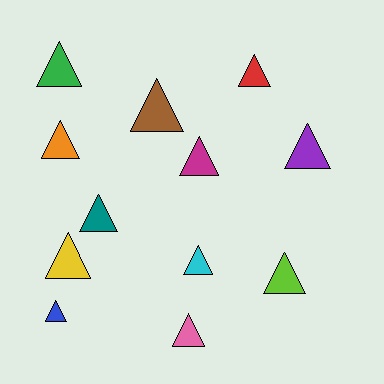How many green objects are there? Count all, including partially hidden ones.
There is 1 green object.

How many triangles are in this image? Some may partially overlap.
There are 12 triangles.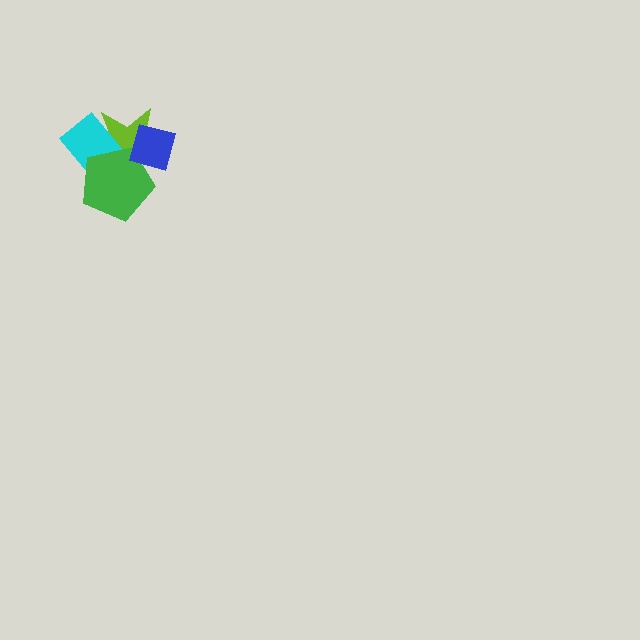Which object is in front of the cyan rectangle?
The green pentagon is in front of the cyan rectangle.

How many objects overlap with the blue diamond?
2 objects overlap with the blue diamond.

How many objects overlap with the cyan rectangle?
2 objects overlap with the cyan rectangle.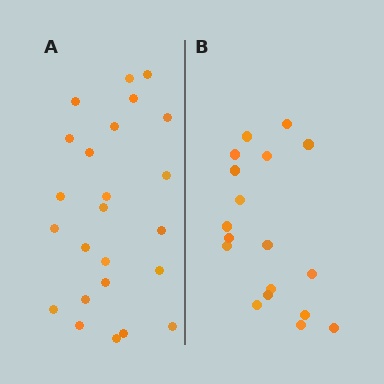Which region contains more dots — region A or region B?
Region A (the left region) has more dots.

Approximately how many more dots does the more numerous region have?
Region A has about 6 more dots than region B.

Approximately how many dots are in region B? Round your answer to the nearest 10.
About 20 dots. (The exact count is 18, which rounds to 20.)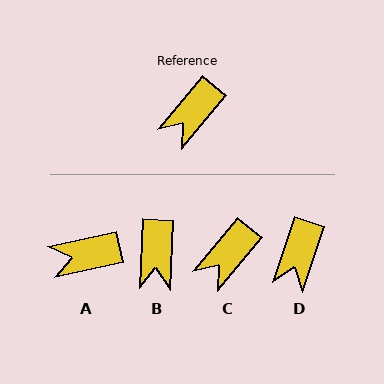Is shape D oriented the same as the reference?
No, it is off by about 22 degrees.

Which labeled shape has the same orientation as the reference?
C.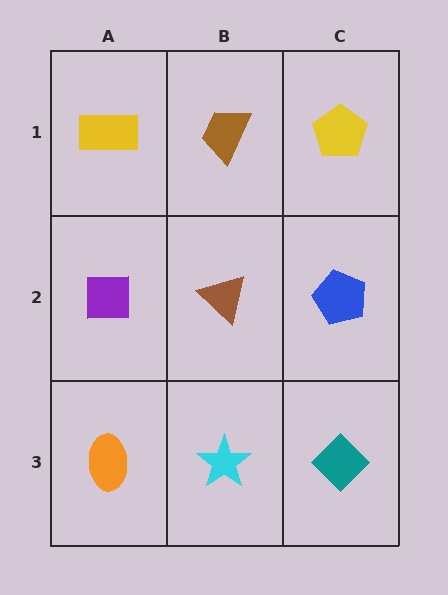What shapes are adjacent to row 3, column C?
A blue pentagon (row 2, column C), a cyan star (row 3, column B).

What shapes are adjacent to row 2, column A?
A yellow rectangle (row 1, column A), an orange ellipse (row 3, column A), a brown triangle (row 2, column B).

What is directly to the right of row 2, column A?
A brown triangle.